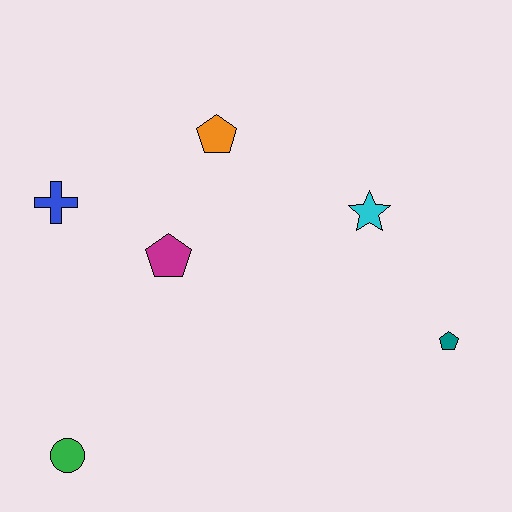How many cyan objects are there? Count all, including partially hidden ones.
There is 1 cyan object.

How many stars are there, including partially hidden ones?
There is 1 star.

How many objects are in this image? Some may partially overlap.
There are 6 objects.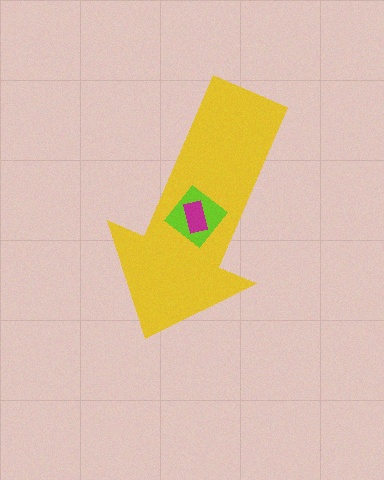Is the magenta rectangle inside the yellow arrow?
Yes.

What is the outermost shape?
The yellow arrow.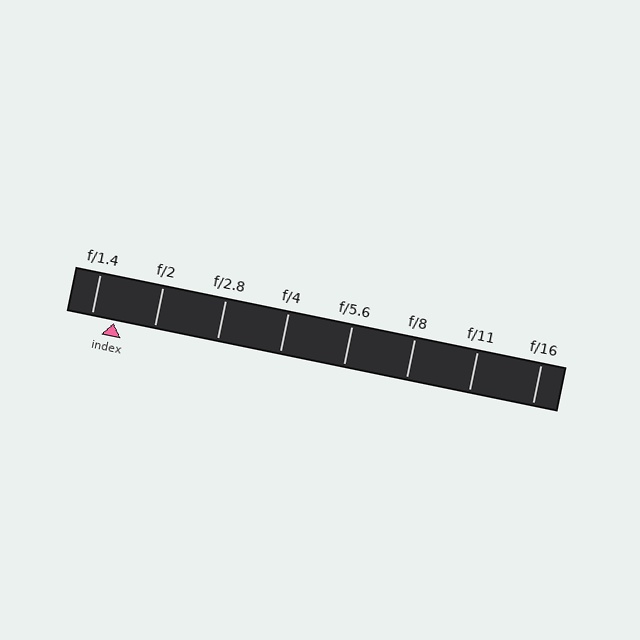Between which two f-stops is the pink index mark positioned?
The index mark is between f/1.4 and f/2.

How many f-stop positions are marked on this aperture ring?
There are 8 f-stop positions marked.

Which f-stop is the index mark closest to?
The index mark is closest to f/1.4.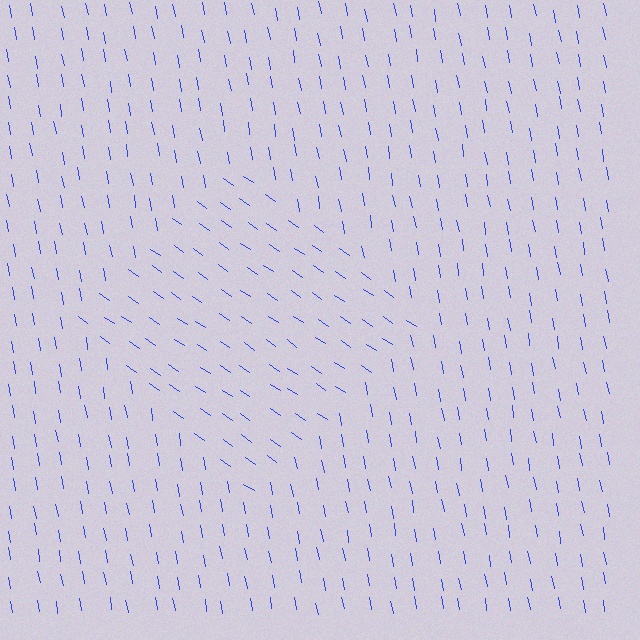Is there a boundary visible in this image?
Yes, there is a texture boundary formed by a change in line orientation.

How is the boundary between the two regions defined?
The boundary is defined purely by a change in line orientation (approximately 45 degrees difference). All lines are the same color and thickness.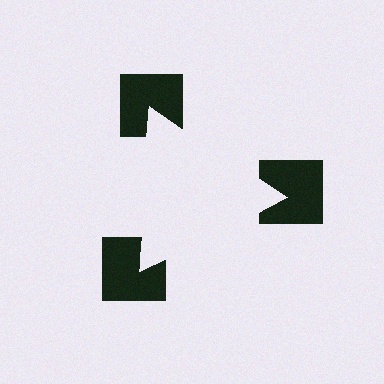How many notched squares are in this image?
There are 3 — one at each vertex of the illusory triangle.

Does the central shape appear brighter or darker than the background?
It typically appears slightly brighter than the background, even though no actual brightness change is drawn.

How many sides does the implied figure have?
3 sides.